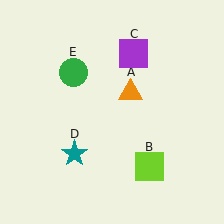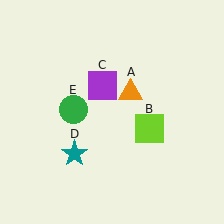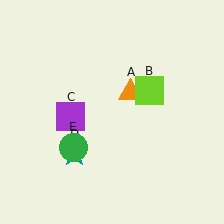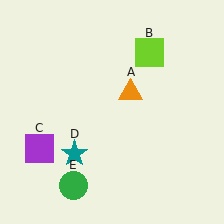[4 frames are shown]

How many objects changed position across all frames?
3 objects changed position: lime square (object B), purple square (object C), green circle (object E).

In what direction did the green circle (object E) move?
The green circle (object E) moved down.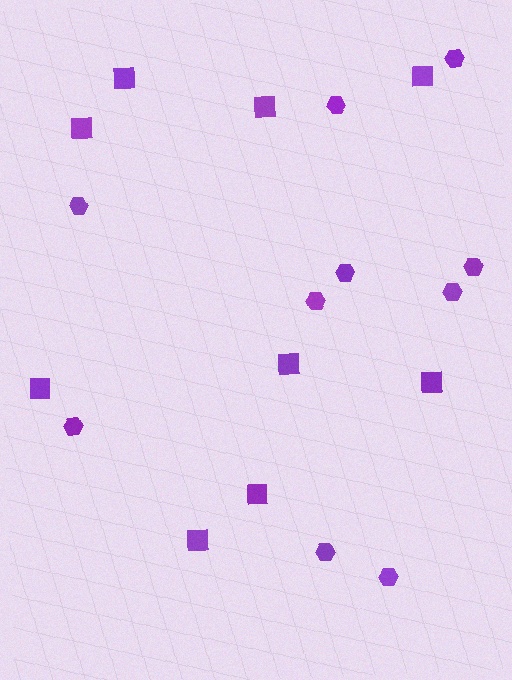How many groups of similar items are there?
There are 2 groups: one group of hexagons (10) and one group of squares (9).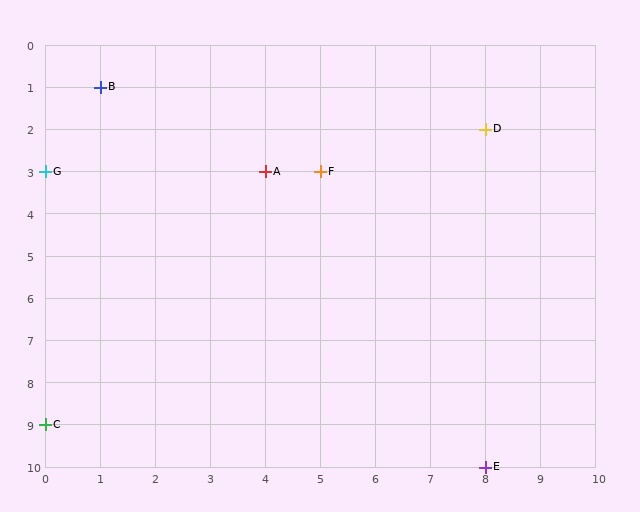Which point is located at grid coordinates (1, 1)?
Point B is at (1, 1).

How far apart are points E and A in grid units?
Points E and A are 4 columns and 7 rows apart (about 8.1 grid units diagonally).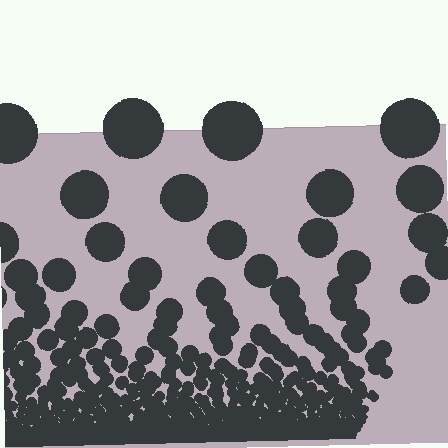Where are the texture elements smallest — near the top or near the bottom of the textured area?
Near the bottom.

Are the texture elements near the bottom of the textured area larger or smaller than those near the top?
Smaller. The gradient is inverted — elements near the bottom are smaller and denser.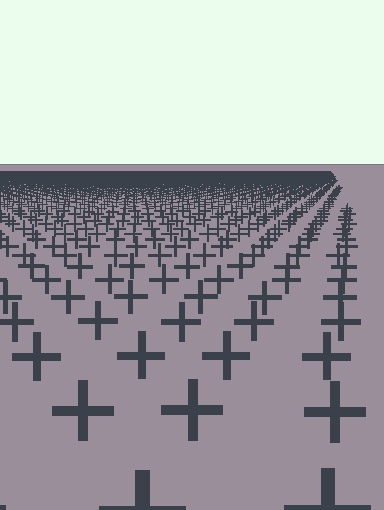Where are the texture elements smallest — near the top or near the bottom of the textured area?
Near the top.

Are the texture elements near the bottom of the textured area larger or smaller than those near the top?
Larger. Near the bottom, elements are closer to the viewer and appear at a bigger on-screen size.